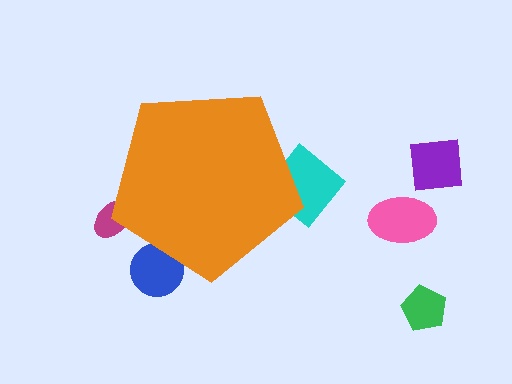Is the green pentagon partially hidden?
No, the green pentagon is fully visible.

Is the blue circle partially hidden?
Yes, the blue circle is partially hidden behind the orange pentagon.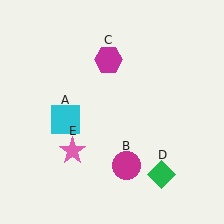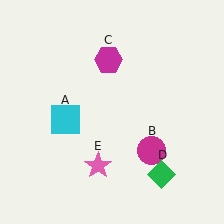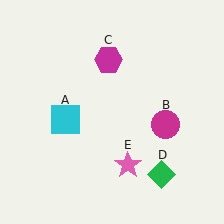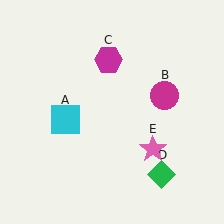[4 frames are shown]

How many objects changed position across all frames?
2 objects changed position: magenta circle (object B), pink star (object E).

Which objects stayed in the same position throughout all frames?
Cyan square (object A) and magenta hexagon (object C) and green diamond (object D) remained stationary.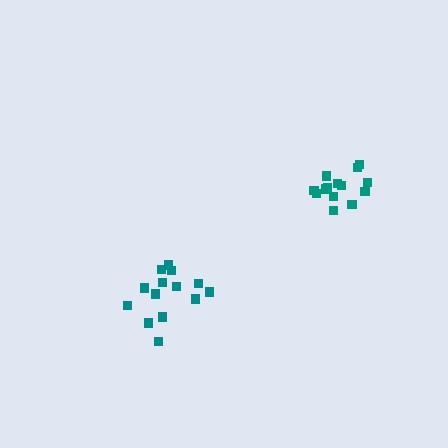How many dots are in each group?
Group 1: 15 dots, Group 2: 14 dots (29 total).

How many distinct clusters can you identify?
There are 2 distinct clusters.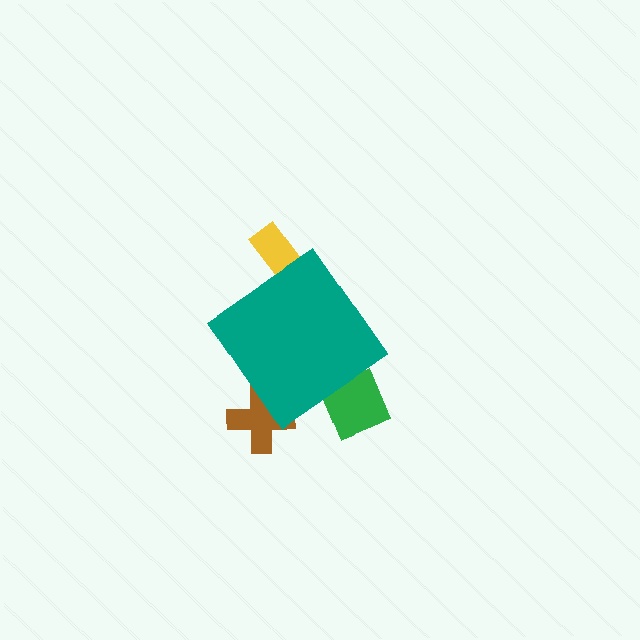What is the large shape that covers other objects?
A teal diamond.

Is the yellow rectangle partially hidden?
Yes, the yellow rectangle is partially hidden behind the teal diamond.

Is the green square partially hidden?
Yes, the green square is partially hidden behind the teal diamond.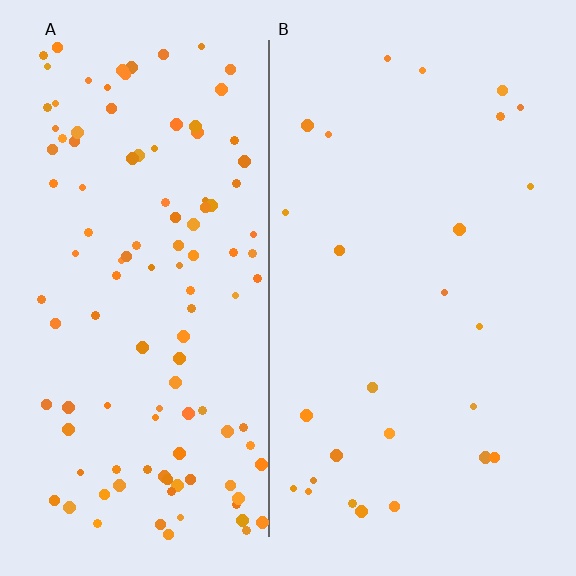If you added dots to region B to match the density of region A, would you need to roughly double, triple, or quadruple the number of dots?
Approximately quadruple.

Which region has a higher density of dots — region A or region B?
A (the left).